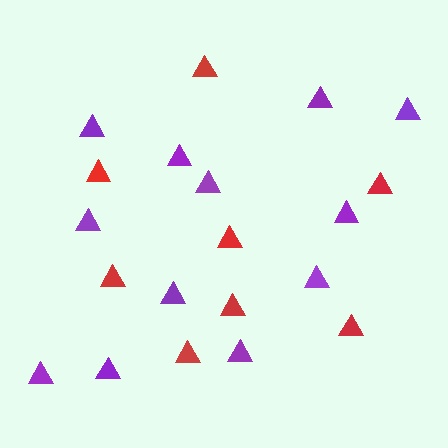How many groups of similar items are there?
There are 2 groups: one group of red triangles (8) and one group of purple triangles (12).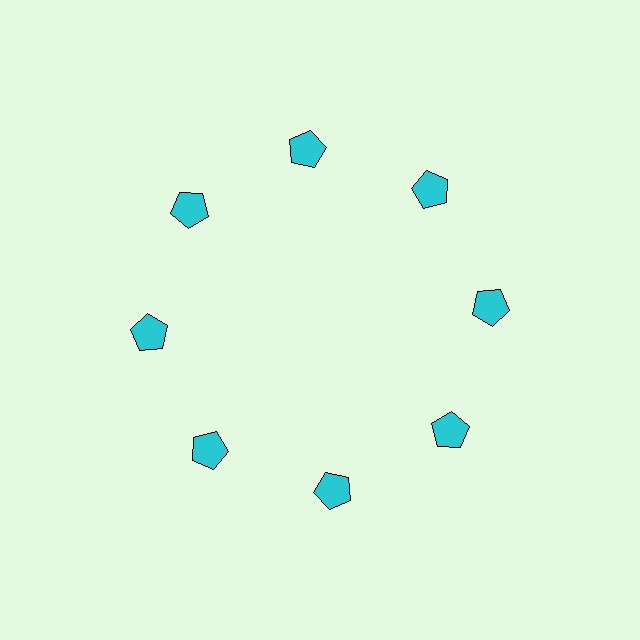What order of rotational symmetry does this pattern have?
This pattern has 8-fold rotational symmetry.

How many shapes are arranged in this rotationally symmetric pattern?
There are 8 shapes, arranged in 8 groups of 1.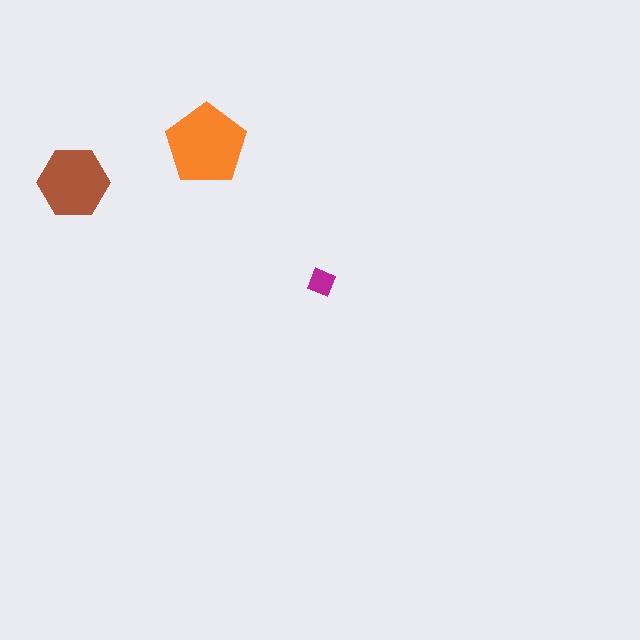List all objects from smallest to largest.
The magenta diamond, the brown hexagon, the orange pentagon.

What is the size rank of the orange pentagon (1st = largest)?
1st.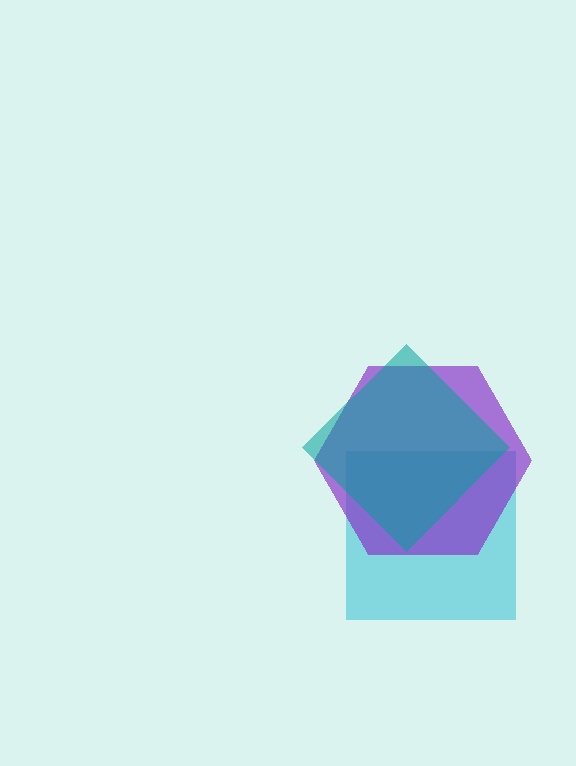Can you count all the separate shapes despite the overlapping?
Yes, there are 3 separate shapes.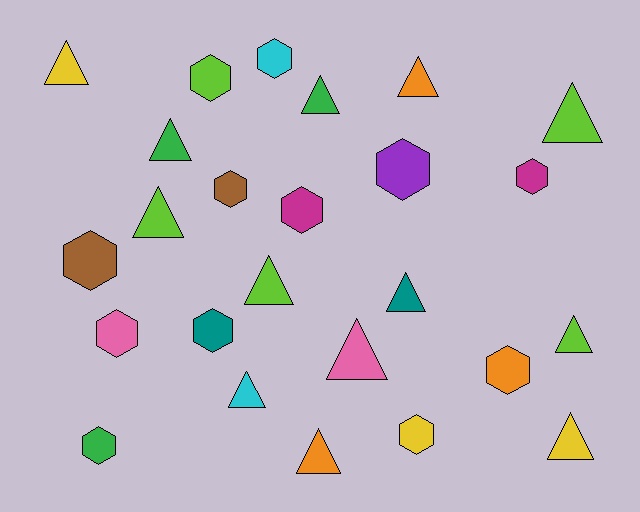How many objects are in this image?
There are 25 objects.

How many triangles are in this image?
There are 13 triangles.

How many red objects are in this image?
There are no red objects.